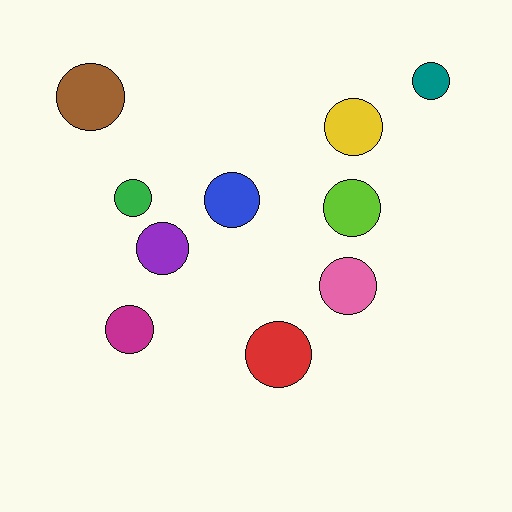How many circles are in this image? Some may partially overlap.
There are 10 circles.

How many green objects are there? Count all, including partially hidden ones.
There is 1 green object.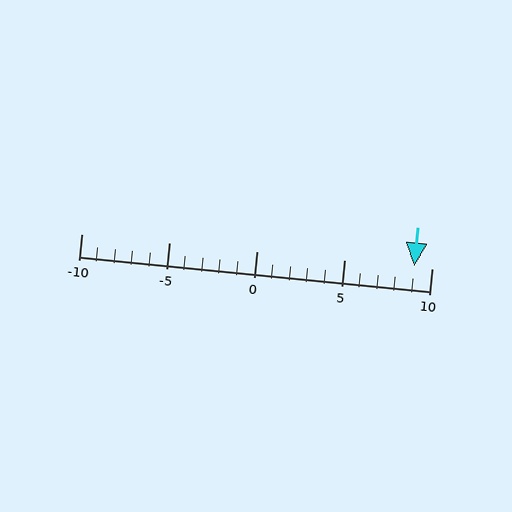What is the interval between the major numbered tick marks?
The major tick marks are spaced 5 units apart.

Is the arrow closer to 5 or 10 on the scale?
The arrow is closer to 10.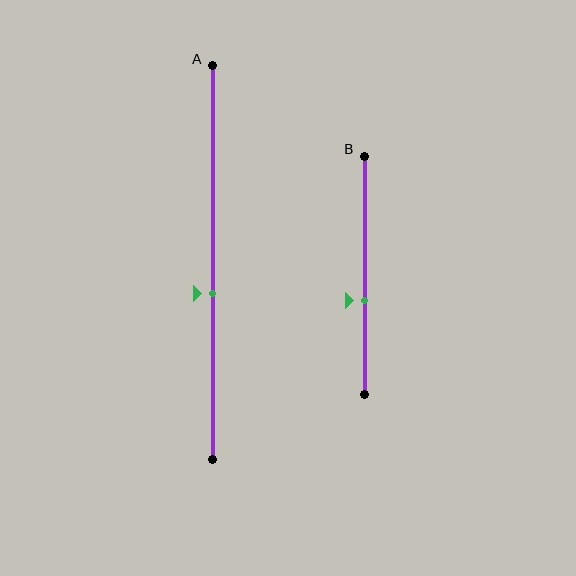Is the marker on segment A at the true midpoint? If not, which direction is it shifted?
No, the marker on segment A is shifted downward by about 8% of the segment length.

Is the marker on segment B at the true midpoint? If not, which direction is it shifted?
No, the marker on segment B is shifted downward by about 10% of the segment length.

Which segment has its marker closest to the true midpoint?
Segment A has its marker closest to the true midpoint.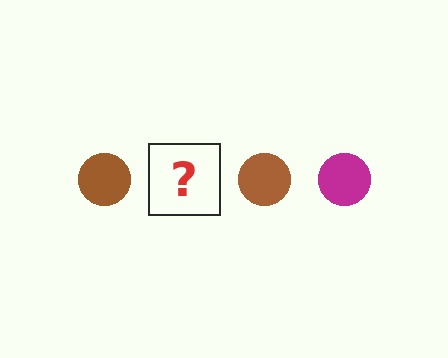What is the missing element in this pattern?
The missing element is a magenta circle.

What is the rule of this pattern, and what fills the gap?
The rule is that the pattern cycles through brown, magenta circles. The gap should be filled with a magenta circle.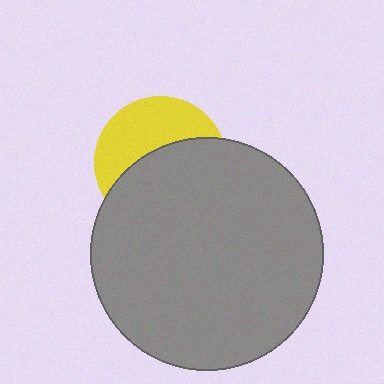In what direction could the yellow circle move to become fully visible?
The yellow circle could move up. That would shift it out from behind the gray circle entirely.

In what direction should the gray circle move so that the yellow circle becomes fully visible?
The gray circle should move down. That is the shortest direction to clear the overlap and leave the yellow circle fully visible.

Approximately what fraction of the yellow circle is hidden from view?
Roughly 57% of the yellow circle is hidden behind the gray circle.